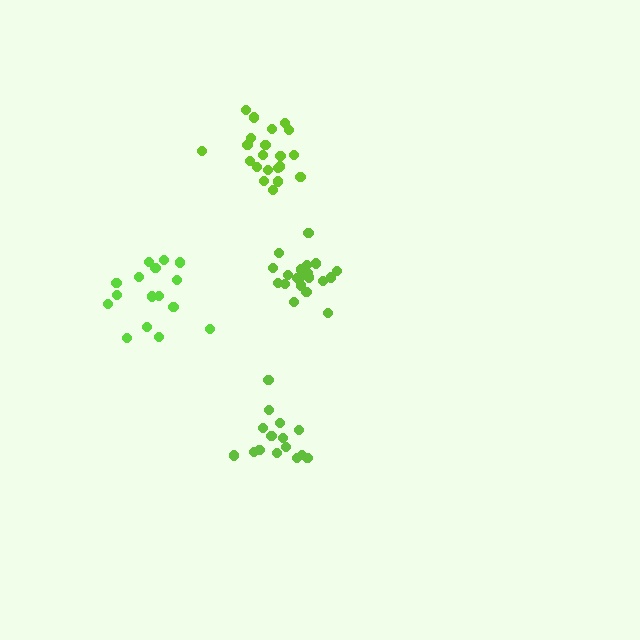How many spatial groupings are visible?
There are 4 spatial groupings.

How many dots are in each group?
Group 1: 15 dots, Group 2: 16 dots, Group 3: 20 dots, Group 4: 21 dots (72 total).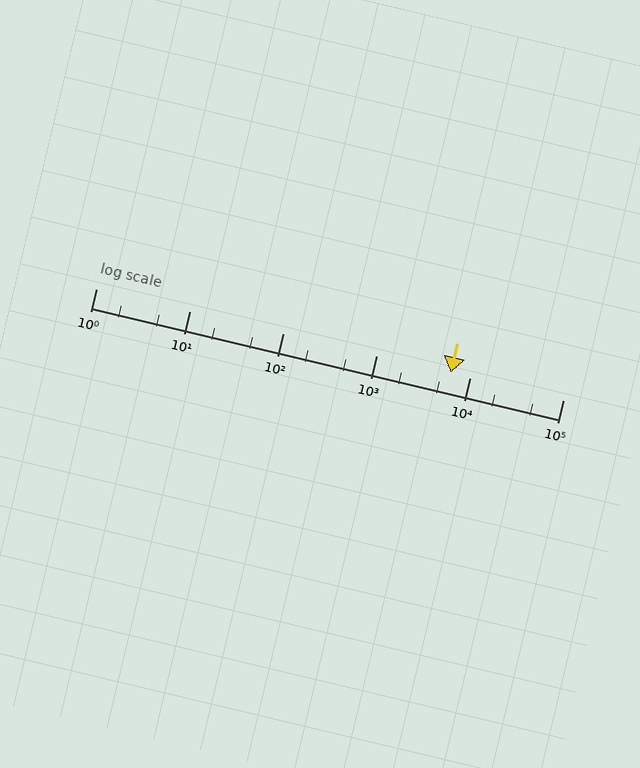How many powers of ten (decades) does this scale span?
The scale spans 5 decades, from 1 to 100000.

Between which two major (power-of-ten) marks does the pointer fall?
The pointer is between 1000 and 10000.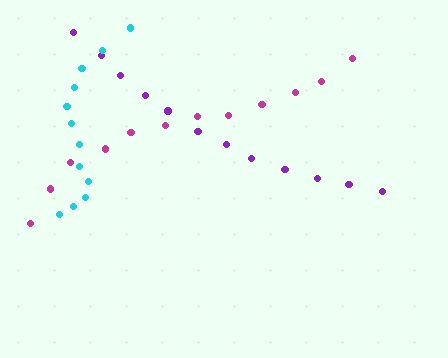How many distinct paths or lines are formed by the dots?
There are 3 distinct paths.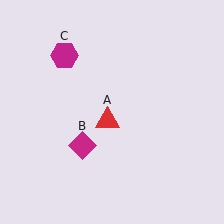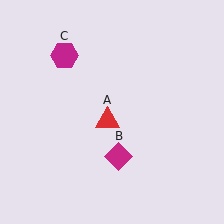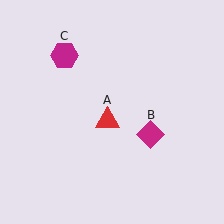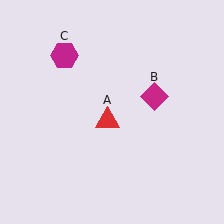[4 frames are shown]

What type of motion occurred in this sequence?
The magenta diamond (object B) rotated counterclockwise around the center of the scene.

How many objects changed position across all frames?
1 object changed position: magenta diamond (object B).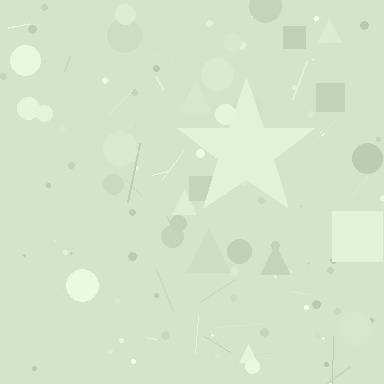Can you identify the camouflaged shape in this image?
The camouflaged shape is a star.